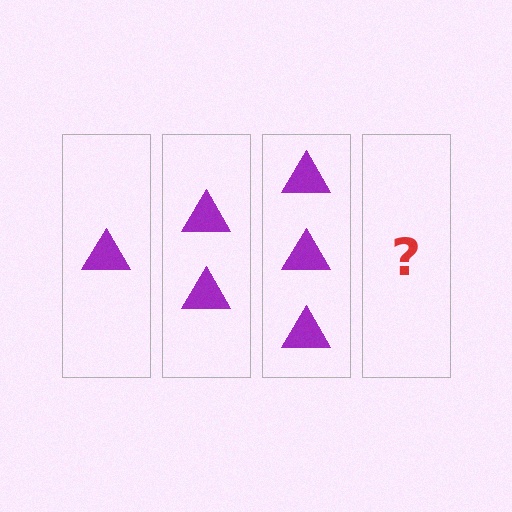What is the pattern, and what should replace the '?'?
The pattern is that each step adds one more triangle. The '?' should be 4 triangles.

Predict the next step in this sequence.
The next step is 4 triangles.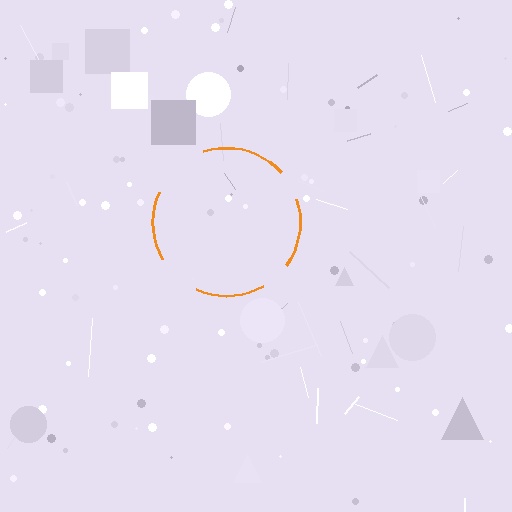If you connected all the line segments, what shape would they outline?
They would outline a circle.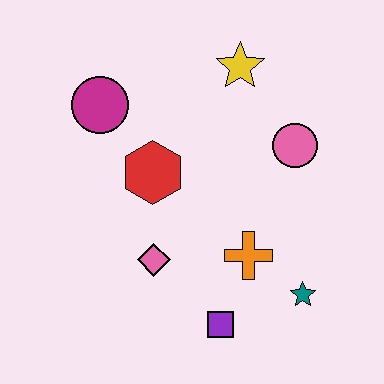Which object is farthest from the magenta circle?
The teal star is farthest from the magenta circle.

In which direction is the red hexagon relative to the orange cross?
The red hexagon is to the left of the orange cross.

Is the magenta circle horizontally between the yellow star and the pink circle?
No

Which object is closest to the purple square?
The orange cross is closest to the purple square.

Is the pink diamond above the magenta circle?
No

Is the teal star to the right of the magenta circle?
Yes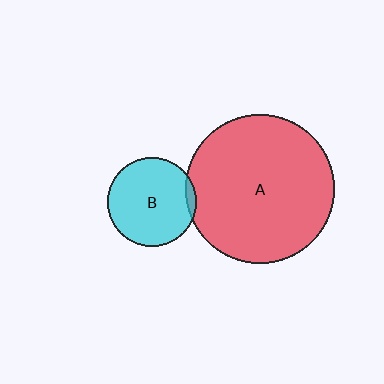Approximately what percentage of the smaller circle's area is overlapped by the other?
Approximately 5%.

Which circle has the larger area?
Circle A (red).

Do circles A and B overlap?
Yes.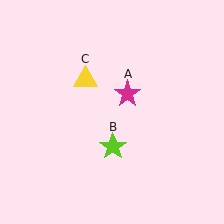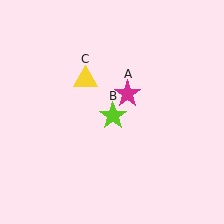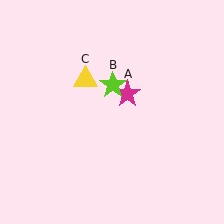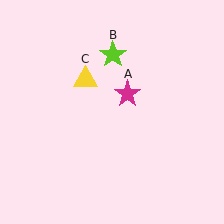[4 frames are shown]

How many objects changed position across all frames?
1 object changed position: lime star (object B).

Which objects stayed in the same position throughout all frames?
Magenta star (object A) and yellow triangle (object C) remained stationary.